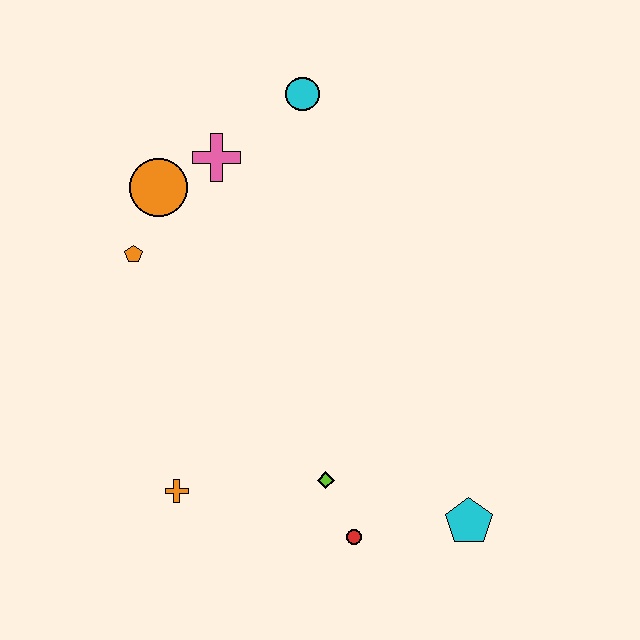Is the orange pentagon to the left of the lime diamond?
Yes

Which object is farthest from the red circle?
The cyan circle is farthest from the red circle.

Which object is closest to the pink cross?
The orange circle is closest to the pink cross.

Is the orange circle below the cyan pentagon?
No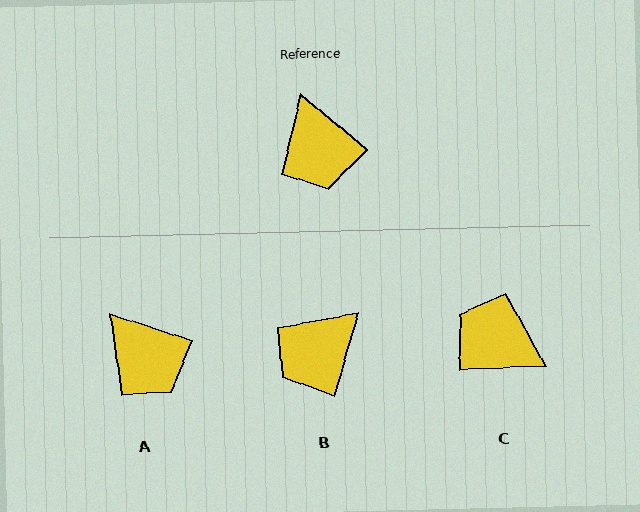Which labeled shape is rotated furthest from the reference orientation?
C, about 138 degrees away.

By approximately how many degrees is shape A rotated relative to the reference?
Approximately 21 degrees counter-clockwise.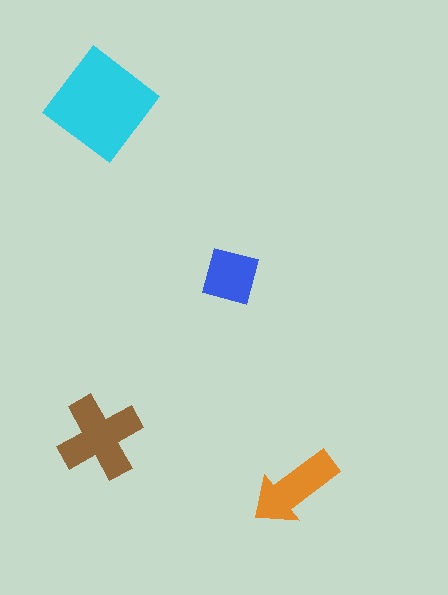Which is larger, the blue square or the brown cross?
The brown cross.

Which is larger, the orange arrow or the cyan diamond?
The cyan diamond.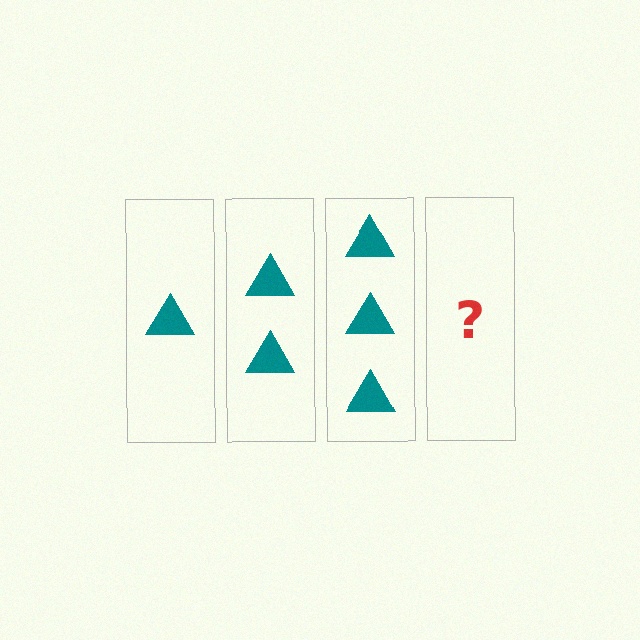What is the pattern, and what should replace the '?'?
The pattern is that each step adds one more triangle. The '?' should be 4 triangles.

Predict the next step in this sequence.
The next step is 4 triangles.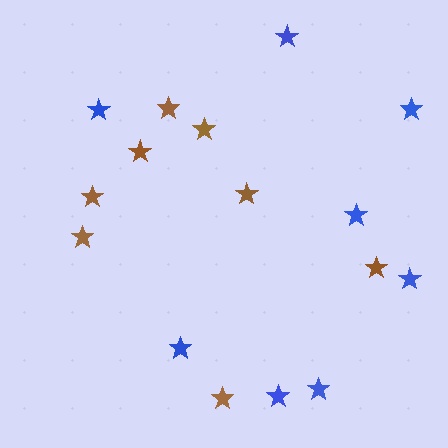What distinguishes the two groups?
There are 2 groups: one group of brown stars (8) and one group of blue stars (8).